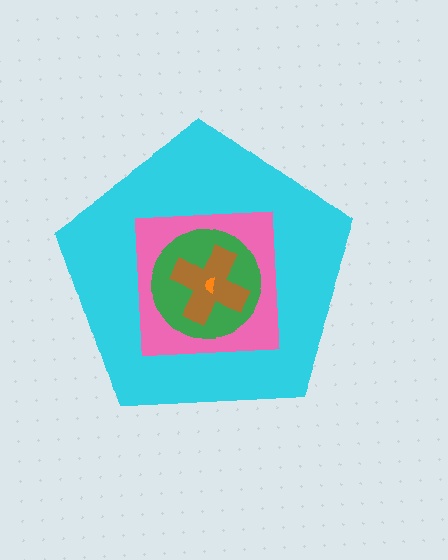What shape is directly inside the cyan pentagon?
The pink square.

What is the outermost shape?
The cyan pentagon.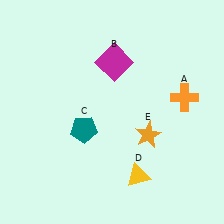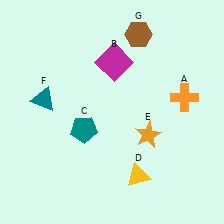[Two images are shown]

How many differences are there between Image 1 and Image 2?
There are 2 differences between the two images.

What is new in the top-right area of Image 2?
A brown hexagon (G) was added in the top-right area of Image 2.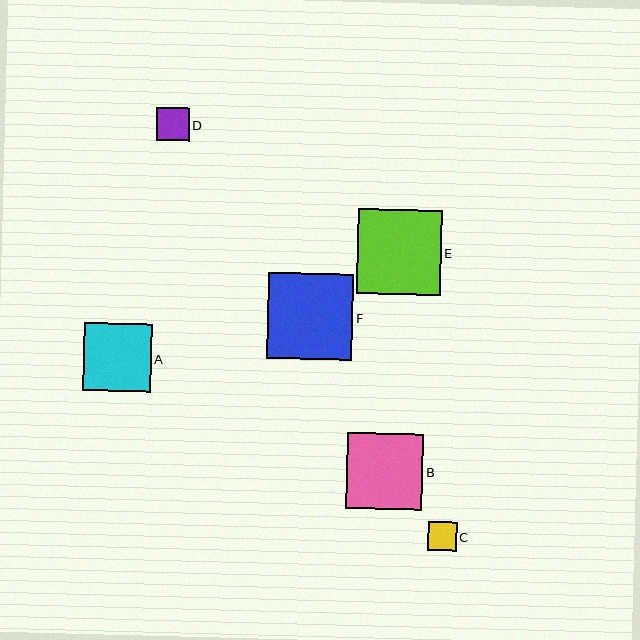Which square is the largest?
Square F is the largest with a size of approximately 85 pixels.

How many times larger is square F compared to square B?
Square F is approximately 1.1 times the size of square B.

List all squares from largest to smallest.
From largest to smallest: F, E, B, A, D, C.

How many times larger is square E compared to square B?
Square E is approximately 1.1 times the size of square B.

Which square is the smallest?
Square C is the smallest with a size of approximately 29 pixels.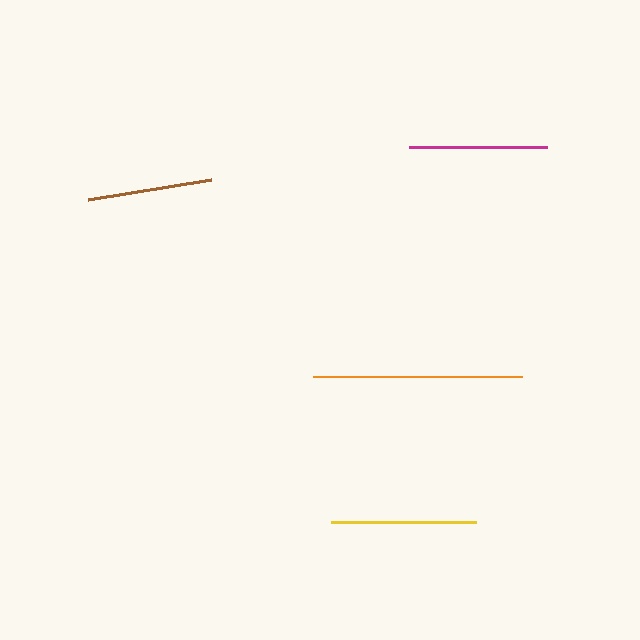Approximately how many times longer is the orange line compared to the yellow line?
The orange line is approximately 1.4 times the length of the yellow line.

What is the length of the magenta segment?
The magenta segment is approximately 138 pixels long.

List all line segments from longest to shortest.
From longest to shortest: orange, yellow, magenta, brown.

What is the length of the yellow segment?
The yellow segment is approximately 145 pixels long.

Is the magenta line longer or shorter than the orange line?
The orange line is longer than the magenta line.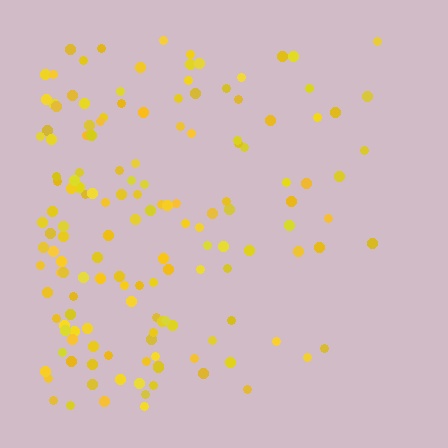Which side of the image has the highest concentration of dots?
The left.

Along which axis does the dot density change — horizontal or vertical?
Horizontal.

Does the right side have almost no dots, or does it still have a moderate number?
Still a moderate number, just noticeably fewer than the left.